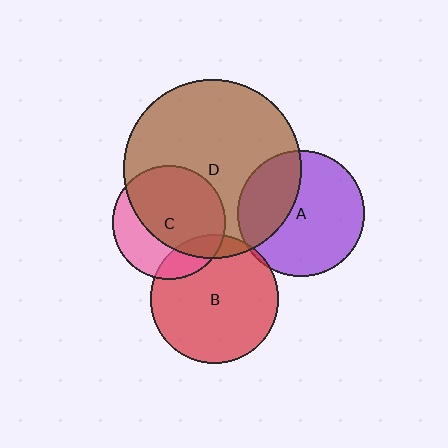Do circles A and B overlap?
Yes.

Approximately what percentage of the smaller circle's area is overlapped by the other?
Approximately 5%.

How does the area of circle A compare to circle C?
Approximately 1.2 times.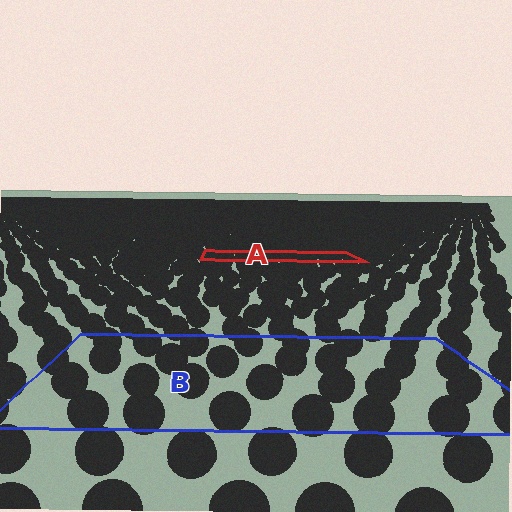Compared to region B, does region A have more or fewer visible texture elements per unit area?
Region A has more texture elements per unit area — they are packed more densely because it is farther away.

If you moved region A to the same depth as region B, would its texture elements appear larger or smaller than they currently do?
They would appear larger. At a closer depth, the same texture elements are projected at a bigger on-screen size.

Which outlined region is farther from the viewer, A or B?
Region A is farther from the viewer — the texture elements inside it appear smaller and more densely packed.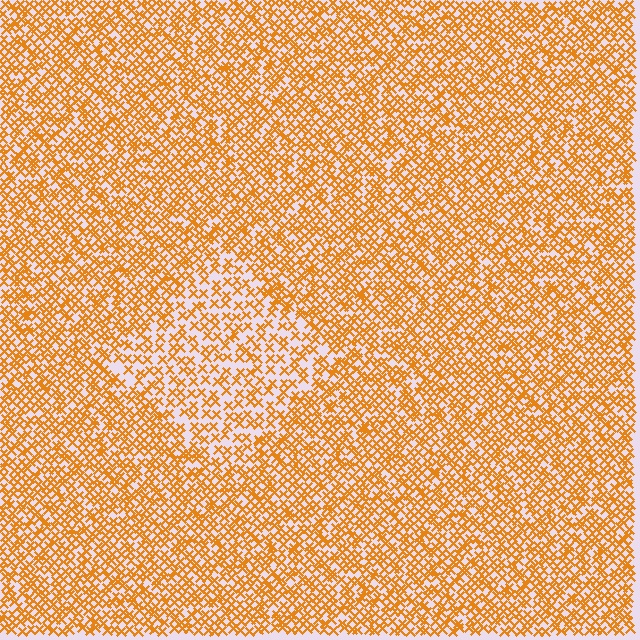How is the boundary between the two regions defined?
The boundary is defined by a change in element density (approximately 1.7x ratio). All elements are the same color, size, and shape.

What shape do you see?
I see a diamond.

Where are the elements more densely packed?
The elements are more densely packed outside the diamond boundary.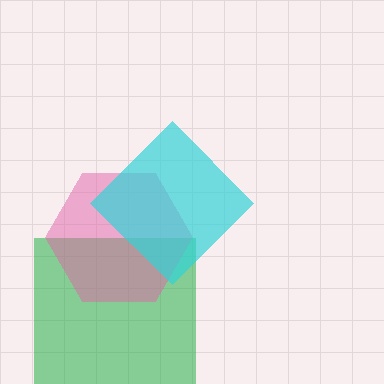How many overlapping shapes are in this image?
There are 3 overlapping shapes in the image.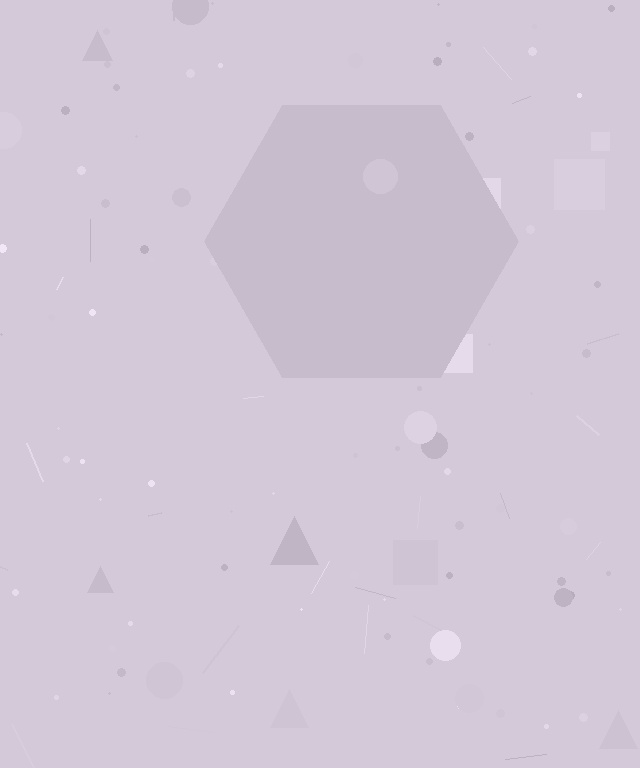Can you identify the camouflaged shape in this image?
The camouflaged shape is a hexagon.